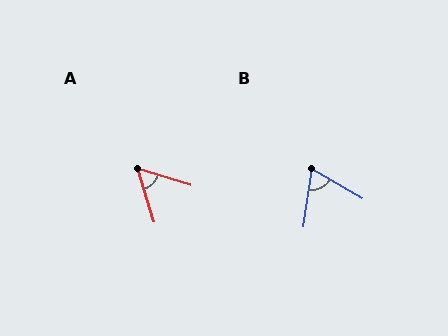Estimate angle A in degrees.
Approximately 55 degrees.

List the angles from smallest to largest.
A (55°), B (68°).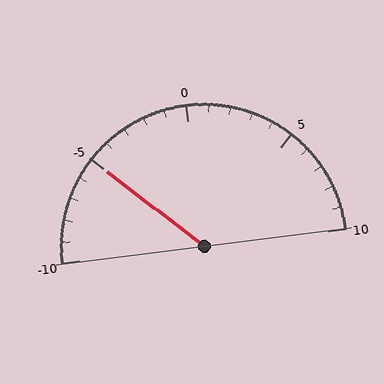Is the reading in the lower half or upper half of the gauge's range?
The reading is in the lower half of the range (-10 to 10).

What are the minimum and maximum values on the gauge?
The gauge ranges from -10 to 10.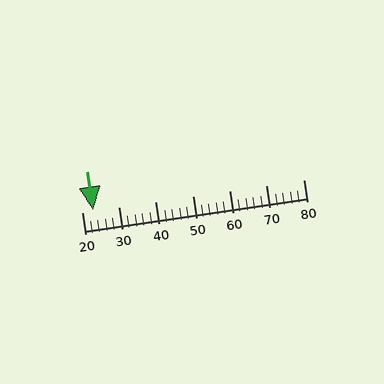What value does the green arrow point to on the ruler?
The green arrow points to approximately 23.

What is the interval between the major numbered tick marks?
The major tick marks are spaced 10 units apart.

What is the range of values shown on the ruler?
The ruler shows values from 20 to 80.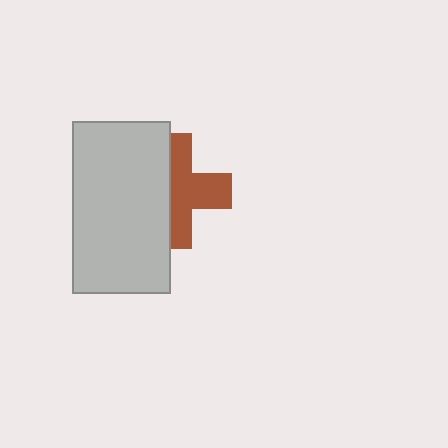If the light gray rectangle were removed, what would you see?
You would see the complete brown cross.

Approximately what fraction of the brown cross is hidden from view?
Roughly 47% of the brown cross is hidden behind the light gray rectangle.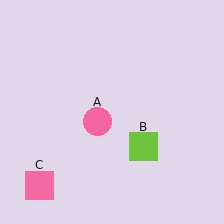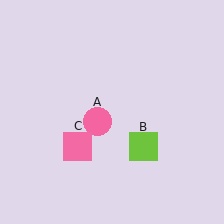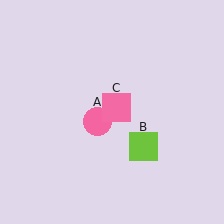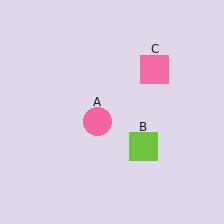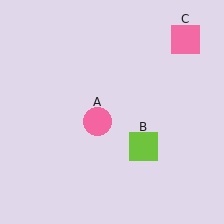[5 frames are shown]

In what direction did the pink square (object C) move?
The pink square (object C) moved up and to the right.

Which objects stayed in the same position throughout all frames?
Pink circle (object A) and lime square (object B) remained stationary.